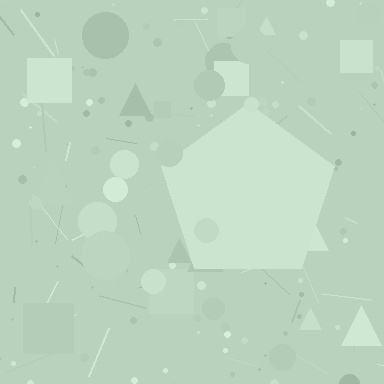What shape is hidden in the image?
A pentagon is hidden in the image.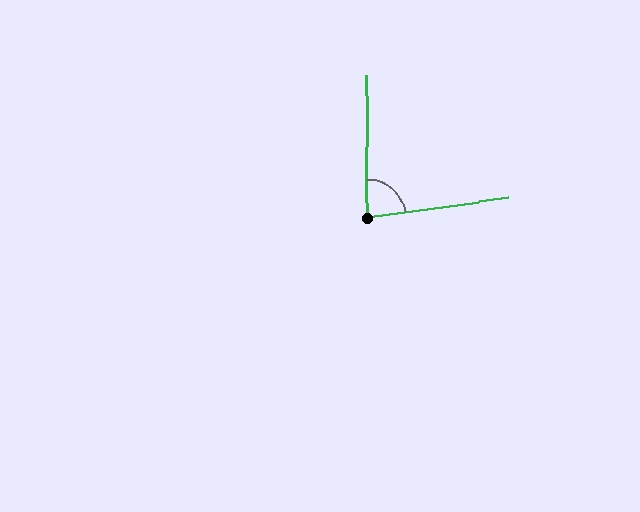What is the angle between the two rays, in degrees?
Approximately 82 degrees.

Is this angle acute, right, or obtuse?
It is acute.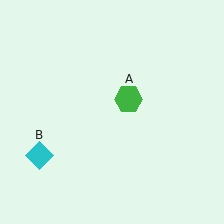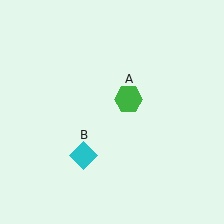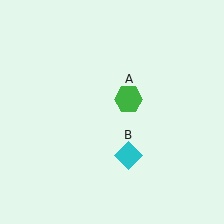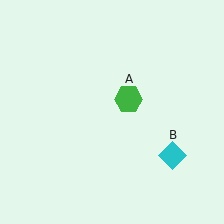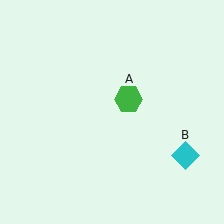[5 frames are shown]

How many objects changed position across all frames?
1 object changed position: cyan diamond (object B).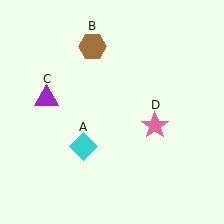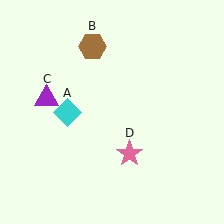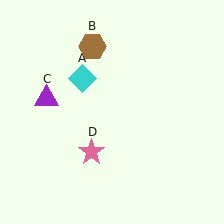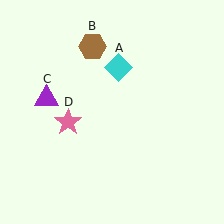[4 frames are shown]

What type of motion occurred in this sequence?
The cyan diamond (object A), pink star (object D) rotated clockwise around the center of the scene.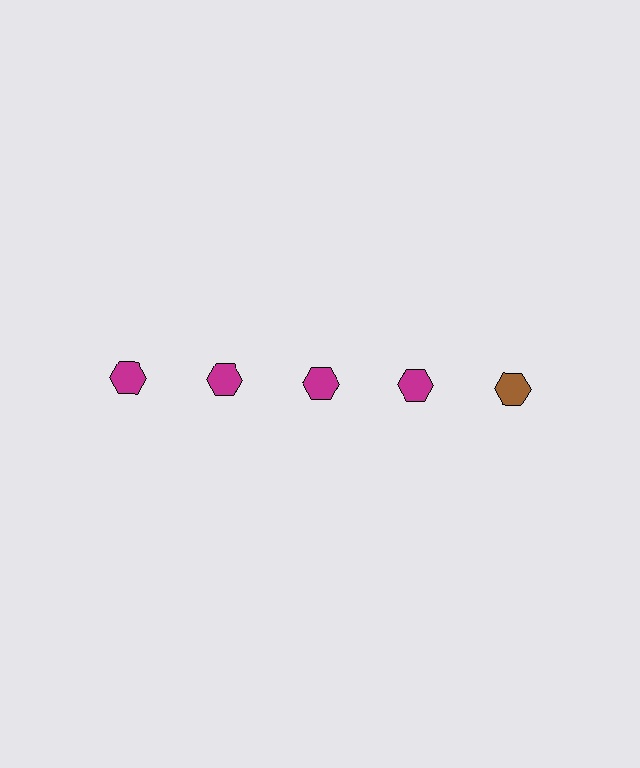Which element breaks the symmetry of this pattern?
The brown hexagon in the top row, rightmost column breaks the symmetry. All other shapes are magenta hexagons.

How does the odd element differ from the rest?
It has a different color: brown instead of magenta.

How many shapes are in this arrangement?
There are 5 shapes arranged in a grid pattern.